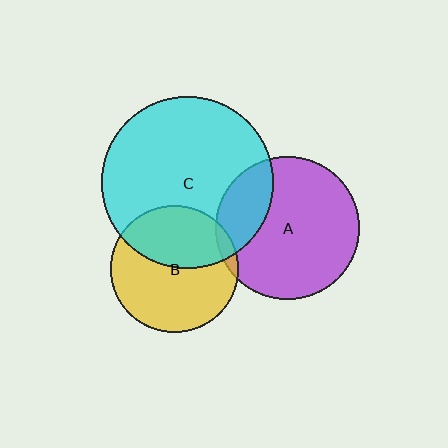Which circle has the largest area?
Circle C (cyan).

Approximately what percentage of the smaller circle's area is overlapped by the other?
Approximately 5%.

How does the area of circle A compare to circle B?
Approximately 1.3 times.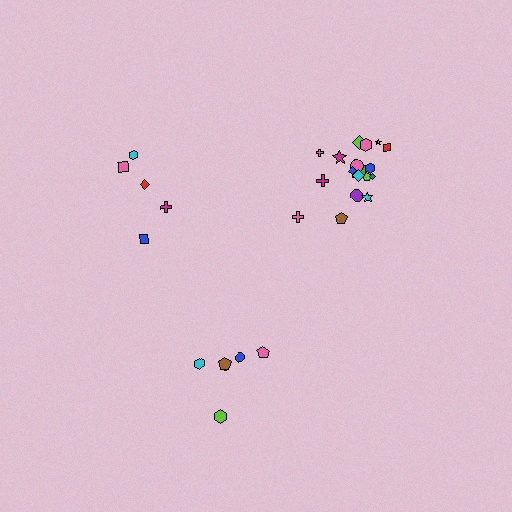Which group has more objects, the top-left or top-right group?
The top-right group.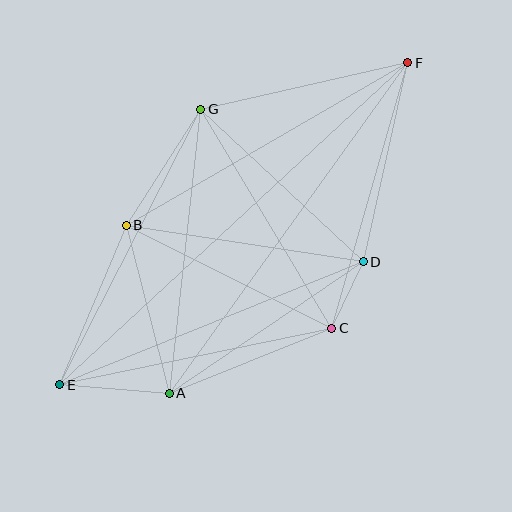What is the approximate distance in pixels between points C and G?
The distance between C and G is approximately 255 pixels.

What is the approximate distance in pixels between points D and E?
The distance between D and E is approximately 328 pixels.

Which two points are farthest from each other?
Points E and F are farthest from each other.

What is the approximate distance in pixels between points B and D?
The distance between B and D is approximately 240 pixels.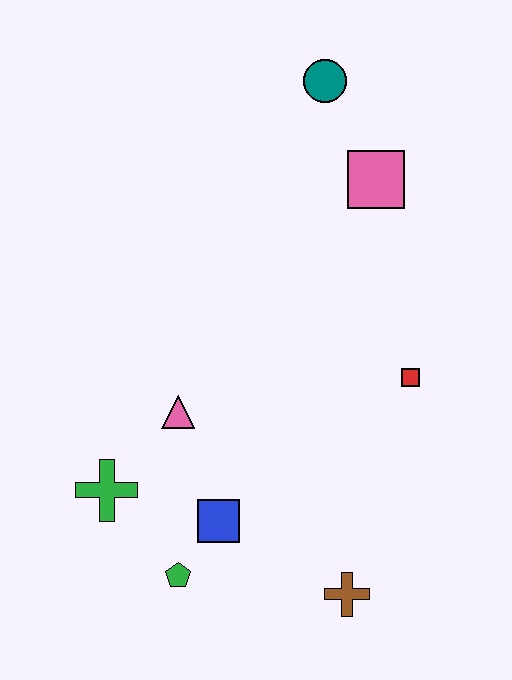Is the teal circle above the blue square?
Yes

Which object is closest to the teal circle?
The pink square is closest to the teal circle.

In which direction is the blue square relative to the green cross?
The blue square is to the right of the green cross.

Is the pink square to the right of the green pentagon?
Yes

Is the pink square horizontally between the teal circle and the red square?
Yes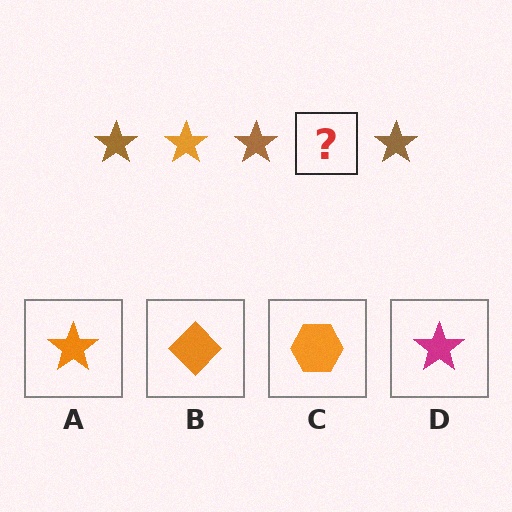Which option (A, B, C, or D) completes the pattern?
A.